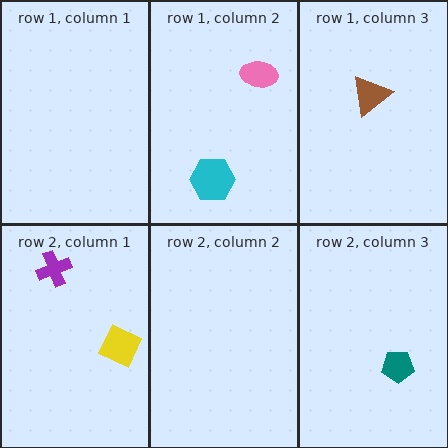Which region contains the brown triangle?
The row 1, column 3 region.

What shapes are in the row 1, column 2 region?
The cyan hexagon, the pink ellipse.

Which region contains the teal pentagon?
The row 2, column 3 region.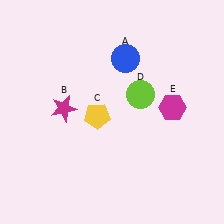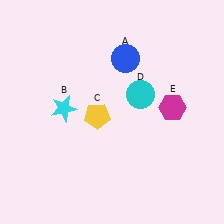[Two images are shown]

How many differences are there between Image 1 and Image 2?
There are 2 differences between the two images.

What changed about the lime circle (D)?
In Image 1, D is lime. In Image 2, it changed to cyan.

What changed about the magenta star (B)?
In Image 1, B is magenta. In Image 2, it changed to cyan.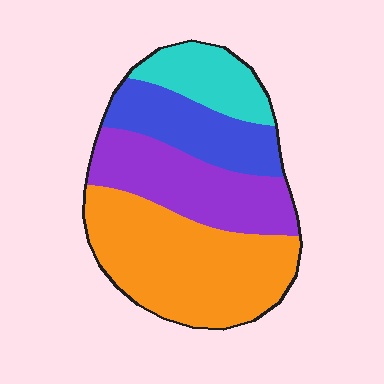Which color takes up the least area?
Cyan, at roughly 15%.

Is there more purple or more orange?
Orange.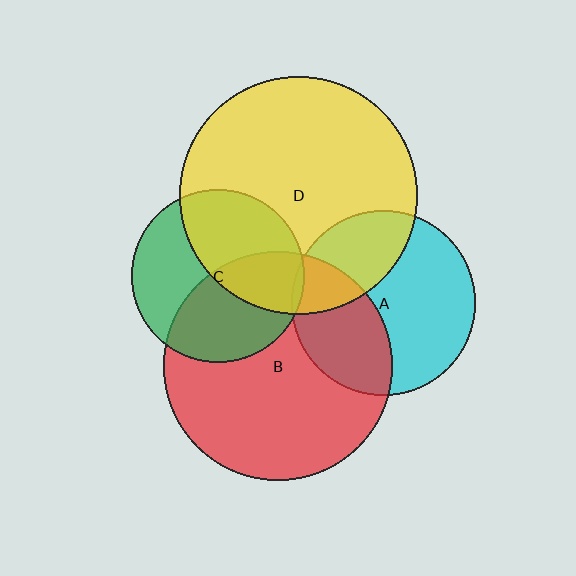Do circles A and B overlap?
Yes.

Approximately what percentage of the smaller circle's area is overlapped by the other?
Approximately 35%.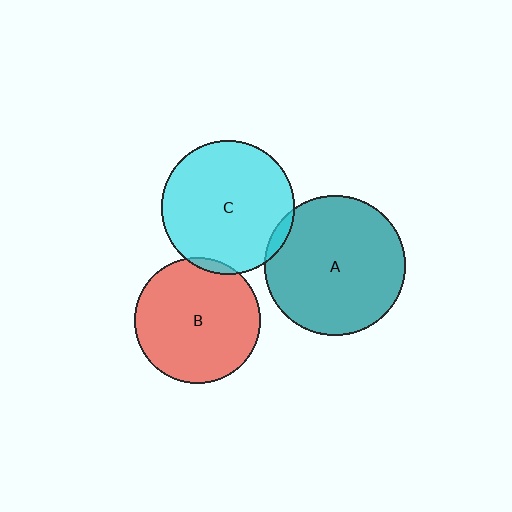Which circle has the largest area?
Circle A (teal).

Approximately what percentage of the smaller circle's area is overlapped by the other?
Approximately 5%.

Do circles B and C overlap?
Yes.